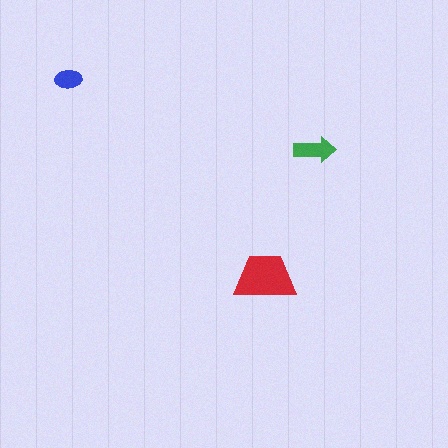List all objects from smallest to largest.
The blue ellipse, the green arrow, the red trapezoid.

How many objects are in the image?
There are 3 objects in the image.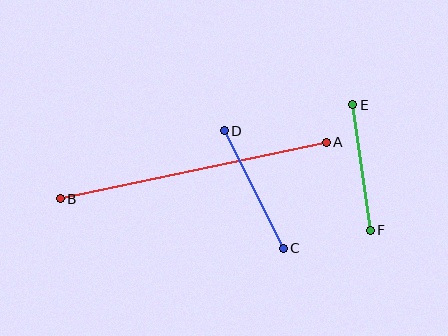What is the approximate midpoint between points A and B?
The midpoint is at approximately (193, 171) pixels.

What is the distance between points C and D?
The distance is approximately 131 pixels.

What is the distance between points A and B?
The distance is approximately 272 pixels.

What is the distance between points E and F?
The distance is approximately 127 pixels.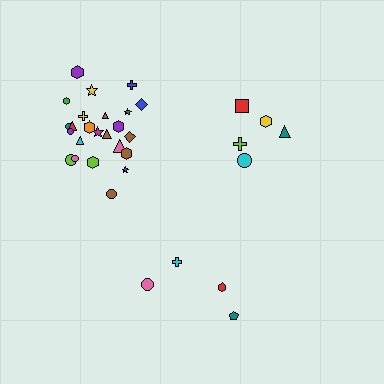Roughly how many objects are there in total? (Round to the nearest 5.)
Roughly 35 objects in total.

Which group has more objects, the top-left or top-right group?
The top-left group.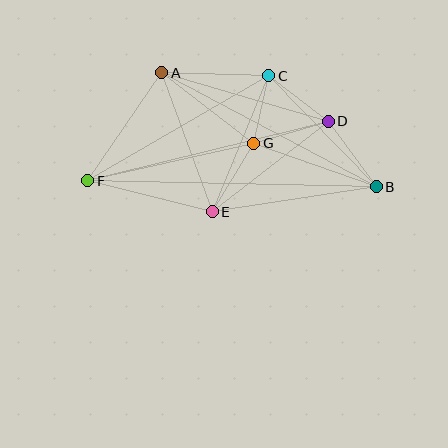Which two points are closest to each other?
Points C and G are closest to each other.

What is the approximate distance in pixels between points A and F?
The distance between A and F is approximately 131 pixels.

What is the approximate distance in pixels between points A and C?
The distance between A and C is approximately 107 pixels.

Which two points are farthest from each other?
Points B and F are farthest from each other.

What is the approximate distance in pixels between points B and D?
The distance between B and D is approximately 81 pixels.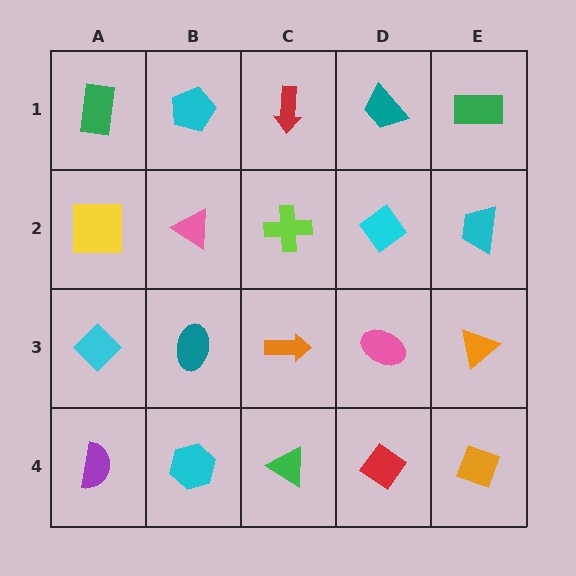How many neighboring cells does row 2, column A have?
3.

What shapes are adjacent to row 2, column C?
A red arrow (row 1, column C), an orange arrow (row 3, column C), a pink triangle (row 2, column B), a cyan diamond (row 2, column D).